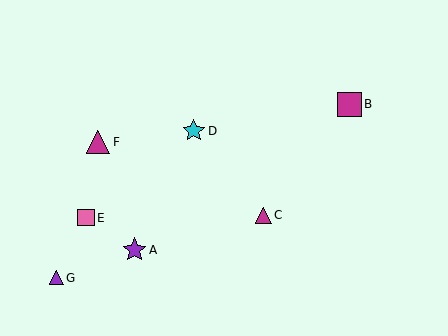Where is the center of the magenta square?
The center of the magenta square is at (349, 104).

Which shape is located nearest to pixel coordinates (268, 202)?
The magenta triangle (labeled C) at (263, 215) is nearest to that location.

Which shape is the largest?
The magenta square (labeled B) is the largest.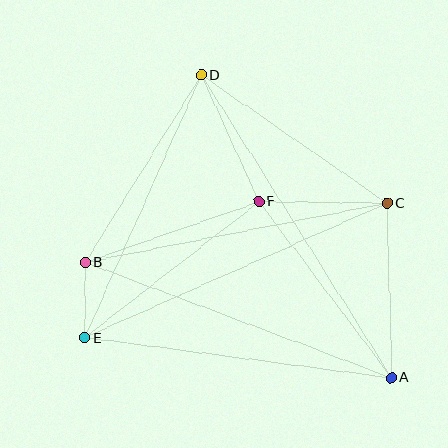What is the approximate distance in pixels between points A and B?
The distance between A and B is approximately 328 pixels.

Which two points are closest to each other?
Points B and E are closest to each other.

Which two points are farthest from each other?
Points A and D are farthest from each other.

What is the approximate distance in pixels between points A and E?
The distance between A and E is approximately 309 pixels.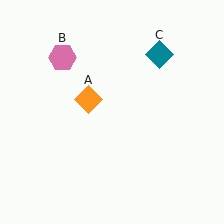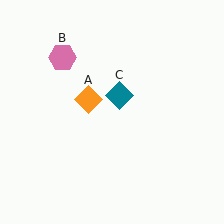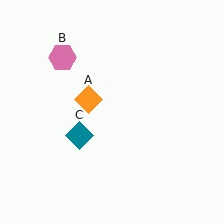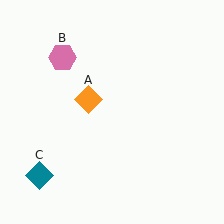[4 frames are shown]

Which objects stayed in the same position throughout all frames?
Orange diamond (object A) and pink hexagon (object B) remained stationary.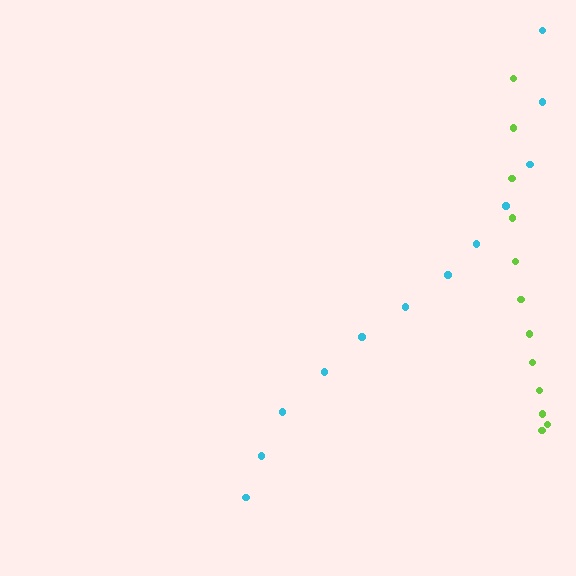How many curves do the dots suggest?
There are 2 distinct paths.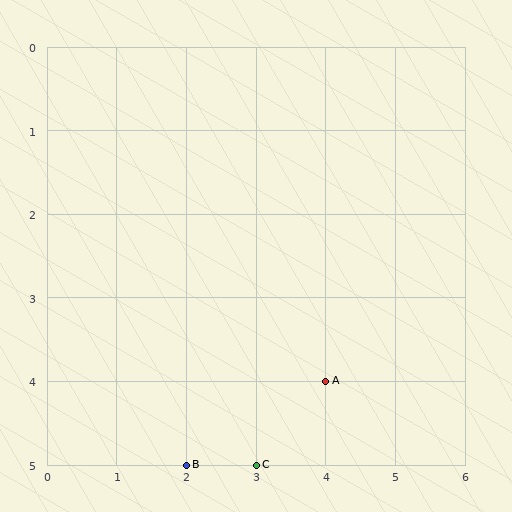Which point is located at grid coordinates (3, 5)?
Point C is at (3, 5).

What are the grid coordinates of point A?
Point A is at grid coordinates (4, 4).